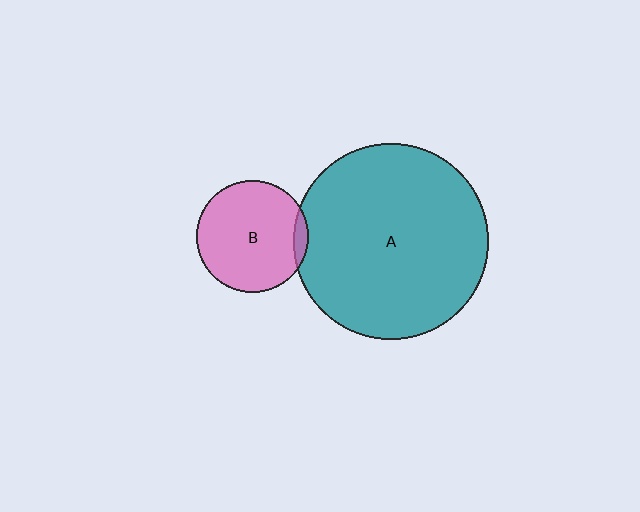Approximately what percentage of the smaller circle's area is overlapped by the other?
Approximately 5%.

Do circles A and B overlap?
Yes.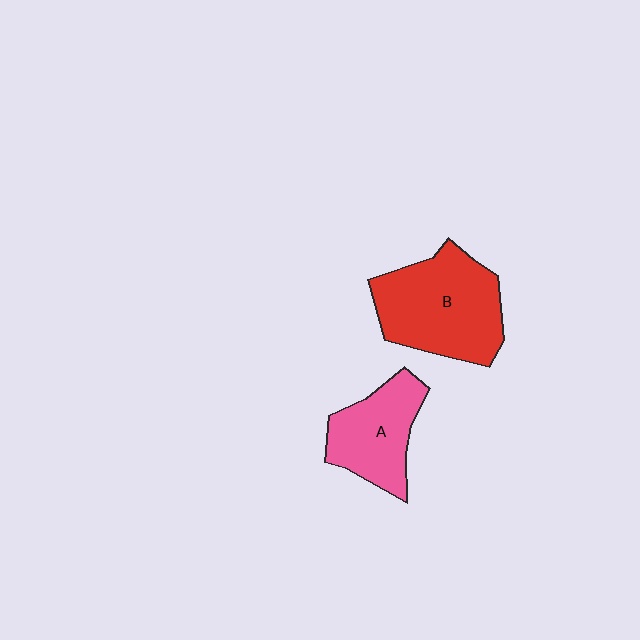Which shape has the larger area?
Shape B (red).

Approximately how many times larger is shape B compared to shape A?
Approximately 1.5 times.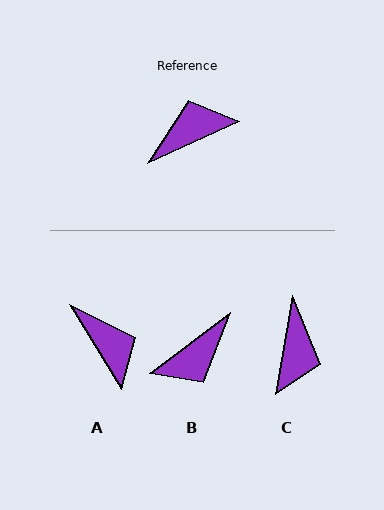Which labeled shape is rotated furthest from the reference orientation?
B, about 168 degrees away.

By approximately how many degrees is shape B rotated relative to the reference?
Approximately 168 degrees clockwise.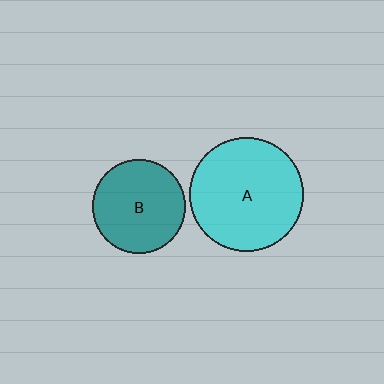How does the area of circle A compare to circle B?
Approximately 1.5 times.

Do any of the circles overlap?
No, none of the circles overlap.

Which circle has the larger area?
Circle A (cyan).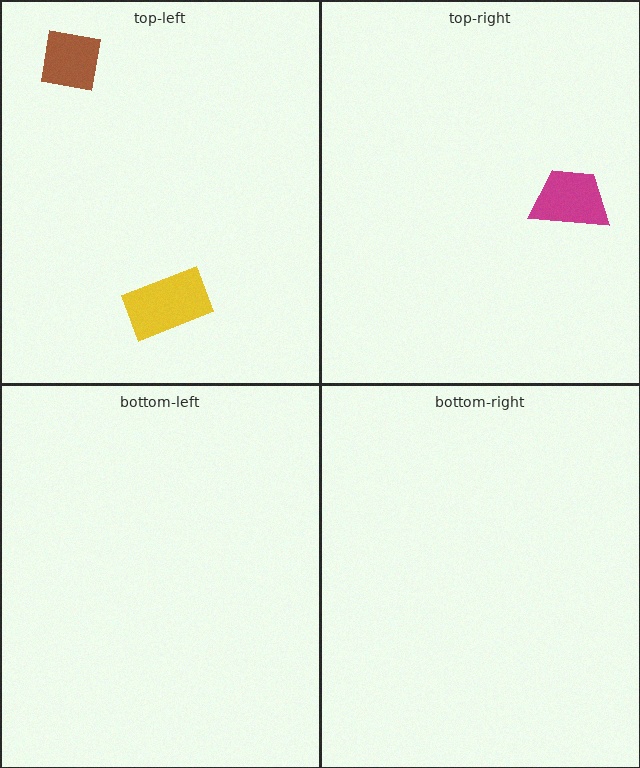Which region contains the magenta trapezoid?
The top-right region.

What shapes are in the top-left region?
The brown square, the yellow rectangle.